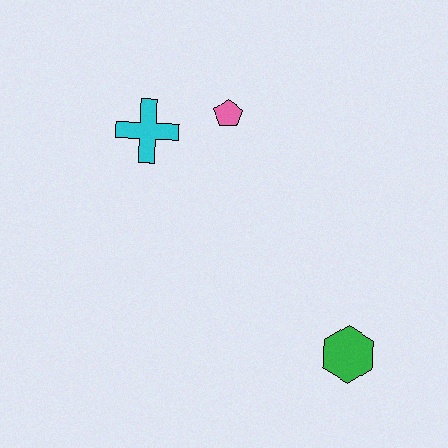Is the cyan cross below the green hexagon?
No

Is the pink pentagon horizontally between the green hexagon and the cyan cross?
Yes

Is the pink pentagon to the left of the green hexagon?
Yes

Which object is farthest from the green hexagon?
The cyan cross is farthest from the green hexagon.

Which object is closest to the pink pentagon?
The cyan cross is closest to the pink pentagon.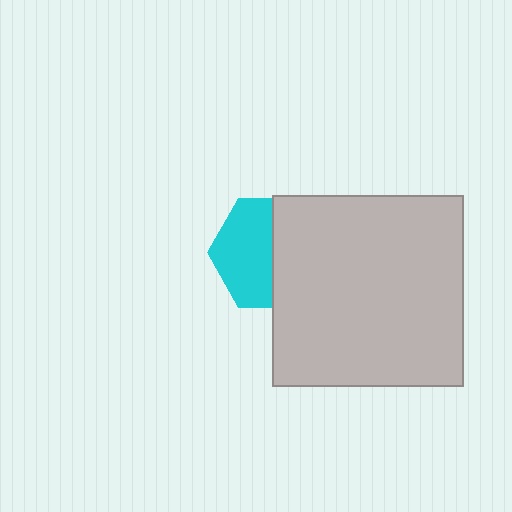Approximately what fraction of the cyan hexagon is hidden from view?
Roughly 48% of the cyan hexagon is hidden behind the light gray square.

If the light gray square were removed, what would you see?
You would see the complete cyan hexagon.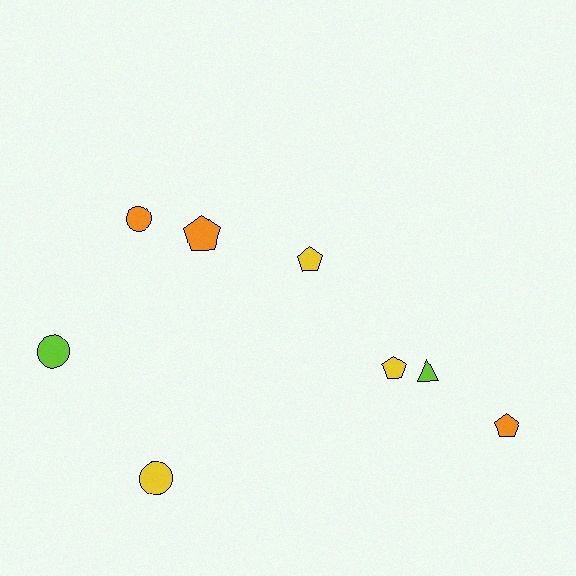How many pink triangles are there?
There are no pink triangles.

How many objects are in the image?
There are 8 objects.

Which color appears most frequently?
Orange, with 3 objects.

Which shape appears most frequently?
Pentagon, with 4 objects.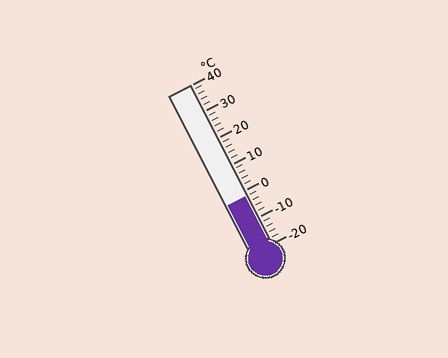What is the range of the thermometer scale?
The thermometer scale ranges from -20°C to 40°C.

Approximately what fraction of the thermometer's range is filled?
The thermometer is filled to approximately 30% of its range.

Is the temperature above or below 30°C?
The temperature is below 30°C.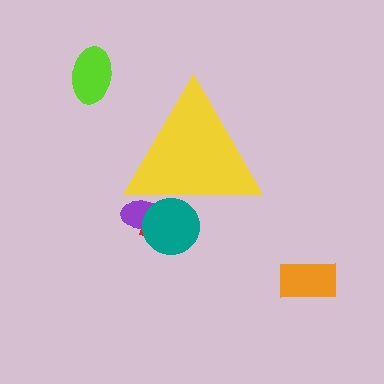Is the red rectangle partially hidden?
Yes, the red rectangle is partially hidden behind the yellow triangle.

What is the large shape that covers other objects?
A yellow triangle.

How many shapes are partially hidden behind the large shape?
3 shapes are partially hidden.